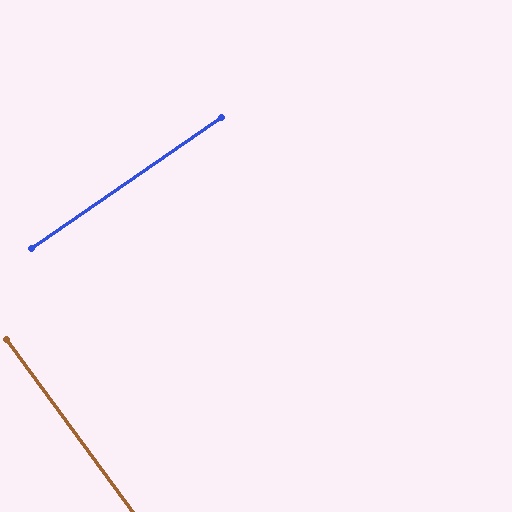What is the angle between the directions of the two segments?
Approximately 88 degrees.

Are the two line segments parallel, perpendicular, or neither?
Perpendicular — they meet at approximately 88°.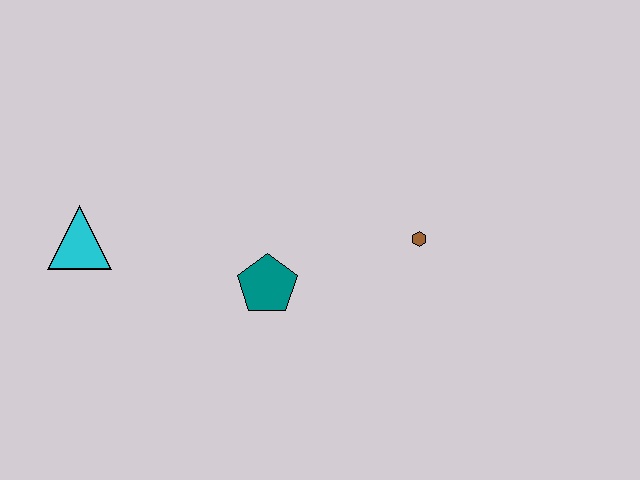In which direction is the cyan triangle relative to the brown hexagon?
The cyan triangle is to the left of the brown hexagon.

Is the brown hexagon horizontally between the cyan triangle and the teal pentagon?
No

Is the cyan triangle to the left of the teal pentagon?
Yes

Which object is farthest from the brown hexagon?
The cyan triangle is farthest from the brown hexagon.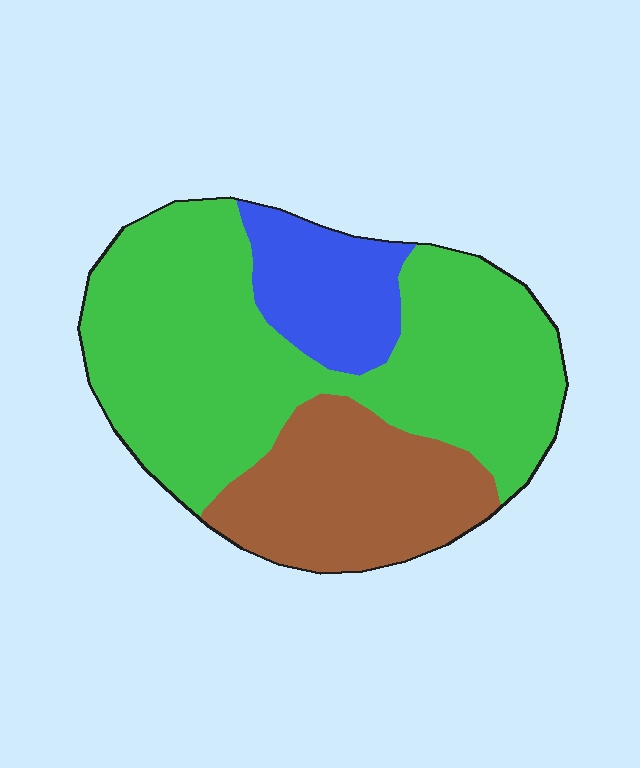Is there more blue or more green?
Green.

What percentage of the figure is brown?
Brown covers about 25% of the figure.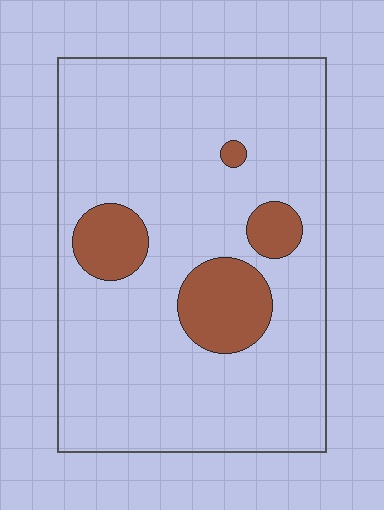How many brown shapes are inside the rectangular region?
4.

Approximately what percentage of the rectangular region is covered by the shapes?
Approximately 15%.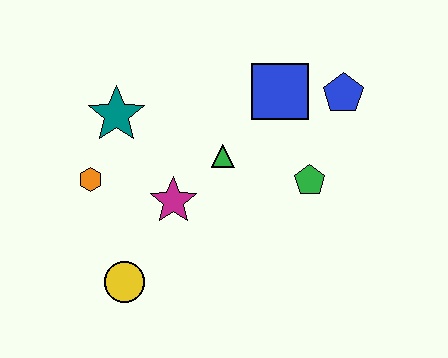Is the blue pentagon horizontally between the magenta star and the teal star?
No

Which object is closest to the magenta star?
The green triangle is closest to the magenta star.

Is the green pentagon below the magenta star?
No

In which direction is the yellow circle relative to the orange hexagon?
The yellow circle is below the orange hexagon.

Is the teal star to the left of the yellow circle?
Yes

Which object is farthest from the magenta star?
The blue pentagon is farthest from the magenta star.